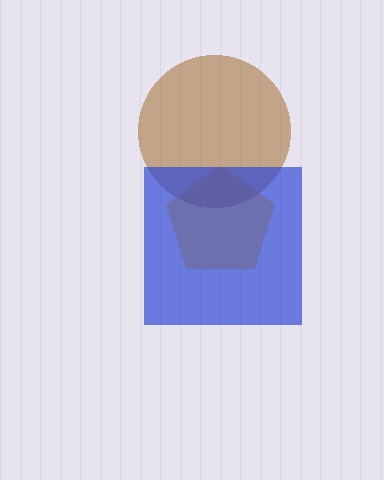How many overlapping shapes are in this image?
There are 3 overlapping shapes in the image.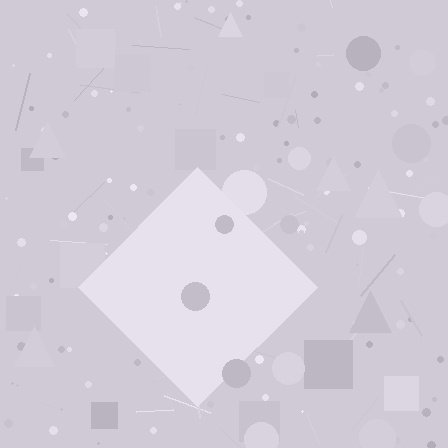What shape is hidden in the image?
A diamond is hidden in the image.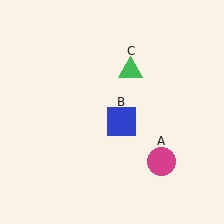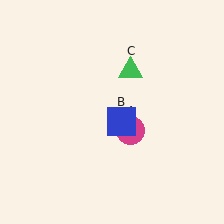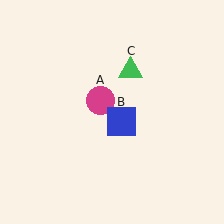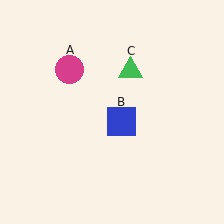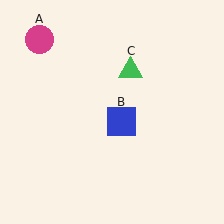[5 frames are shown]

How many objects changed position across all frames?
1 object changed position: magenta circle (object A).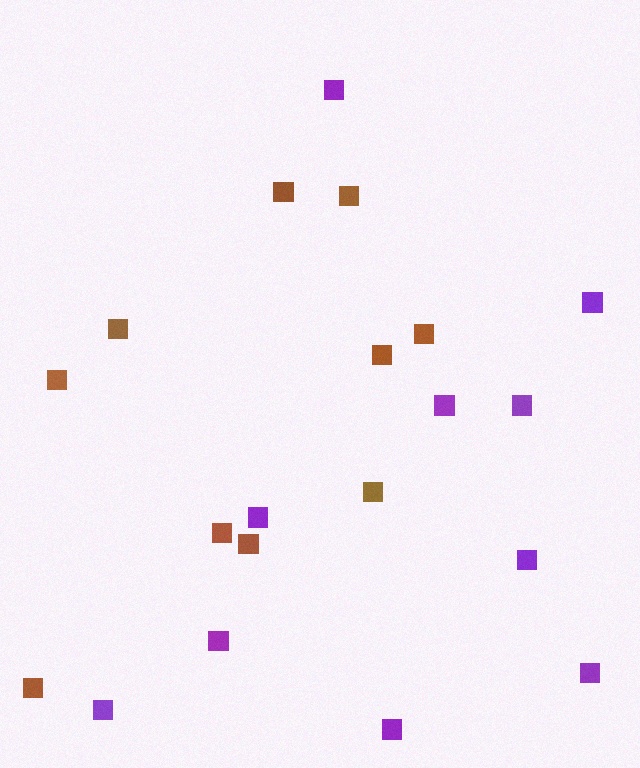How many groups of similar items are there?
There are 2 groups: one group of purple squares (10) and one group of brown squares (10).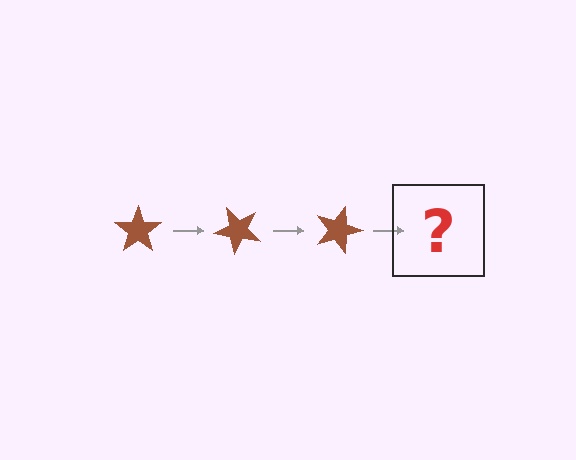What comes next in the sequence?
The next element should be a brown star rotated 135 degrees.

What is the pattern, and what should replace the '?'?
The pattern is that the star rotates 45 degrees each step. The '?' should be a brown star rotated 135 degrees.